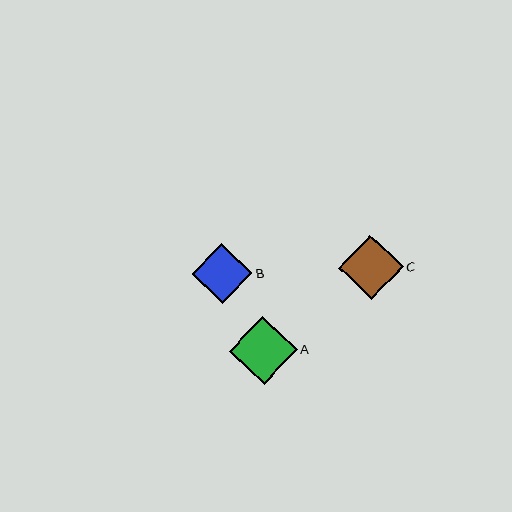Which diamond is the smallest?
Diamond B is the smallest with a size of approximately 60 pixels.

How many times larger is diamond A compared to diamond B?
Diamond A is approximately 1.1 times the size of diamond B.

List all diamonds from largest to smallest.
From largest to smallest: A, C, B.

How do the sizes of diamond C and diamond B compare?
Diamond C and diamond B are approximately the same size.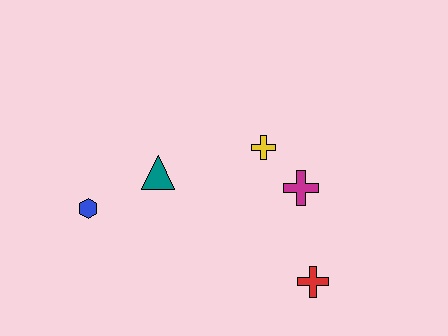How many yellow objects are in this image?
There is 1 yellow object.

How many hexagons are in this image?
There is 1 hexagon.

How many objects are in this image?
There are 5 objects.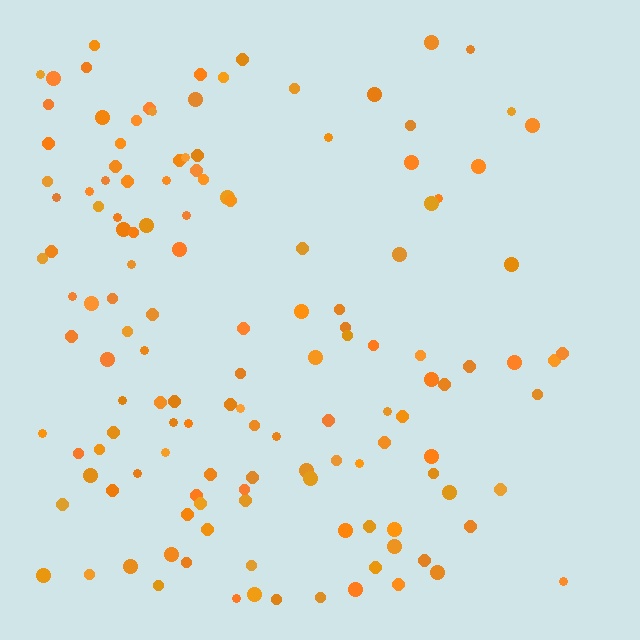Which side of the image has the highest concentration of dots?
The left.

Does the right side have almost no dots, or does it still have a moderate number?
Still a moderate number, just noticeably fewer than the left.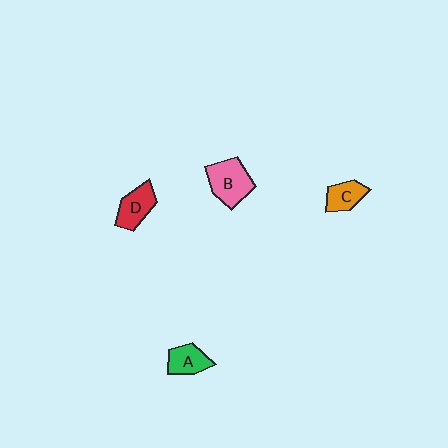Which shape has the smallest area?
Shape C (orange).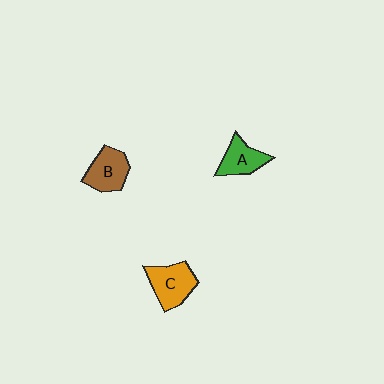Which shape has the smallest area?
Shape A (green).